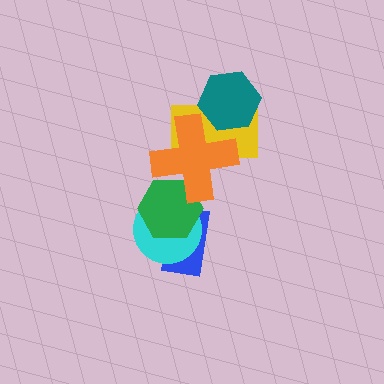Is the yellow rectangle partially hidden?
Yes, it is partially covered by another shape.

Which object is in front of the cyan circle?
The green hexagon is in front of the cyan circle.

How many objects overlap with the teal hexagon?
2 objects overlap with the teal hexagon.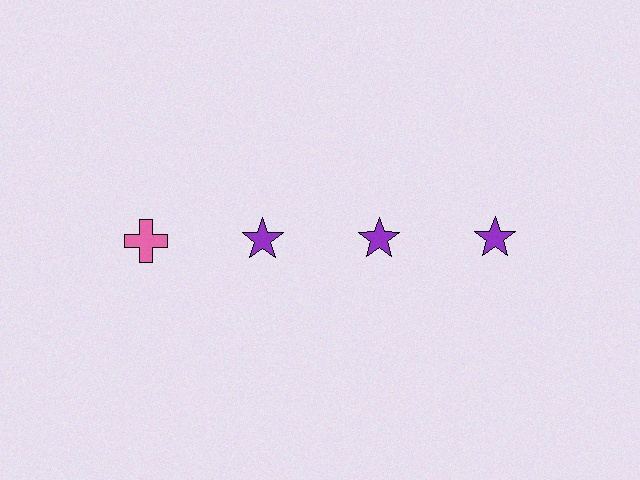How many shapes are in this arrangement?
There are 4 shapes arranged in a grid pattern.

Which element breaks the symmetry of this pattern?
The pink cross in the top row, leftmost column breaks the symmetry. All other shapes are purple stars.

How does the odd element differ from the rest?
It differs in both color (pink instead of purple) and shape (cross instead of star).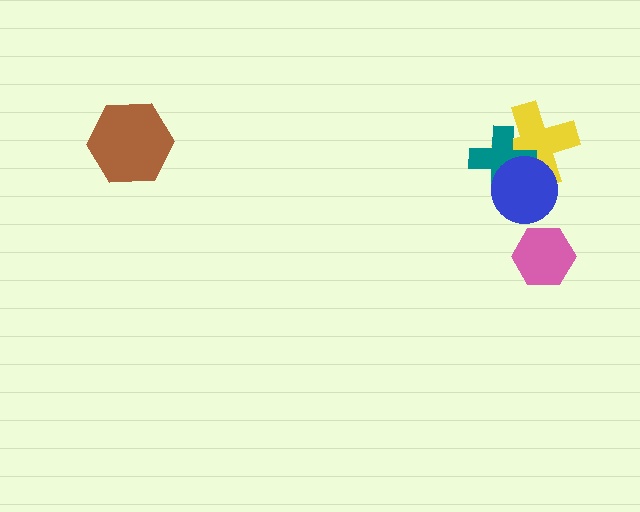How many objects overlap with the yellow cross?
2 objects overlap with the yellow cross.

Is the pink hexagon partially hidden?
No, no other shape covers it.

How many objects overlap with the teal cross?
2 objects overlap with the teal cross.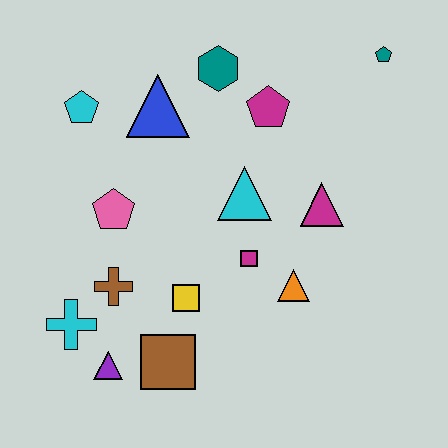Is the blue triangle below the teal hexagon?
Yes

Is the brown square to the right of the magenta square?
No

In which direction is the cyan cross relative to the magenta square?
The cyan cross is to the left of the magenta square.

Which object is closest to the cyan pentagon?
The blue triangle is closest to the cyan pentagon.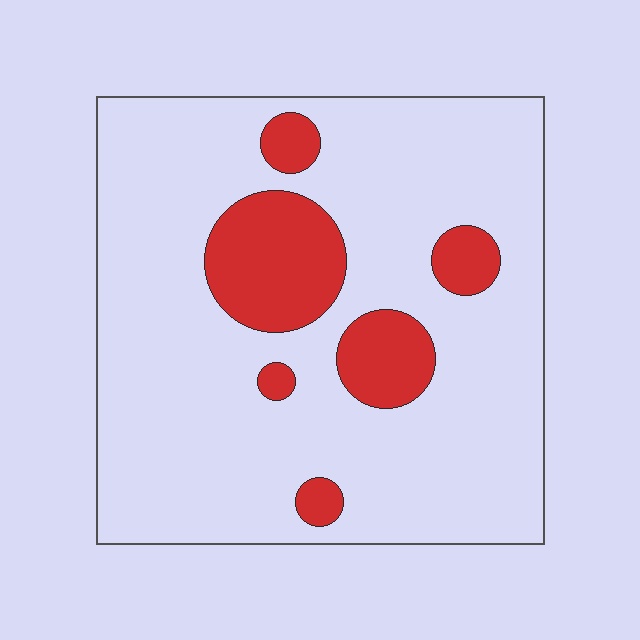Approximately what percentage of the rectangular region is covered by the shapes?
Approximately 15%.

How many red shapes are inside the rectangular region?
6.